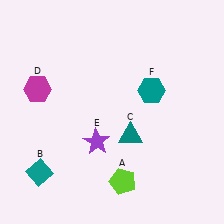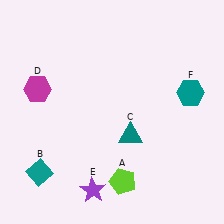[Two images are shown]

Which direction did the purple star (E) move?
The purple star (E) moved down.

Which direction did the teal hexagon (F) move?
The teal hexagon (F) moved right.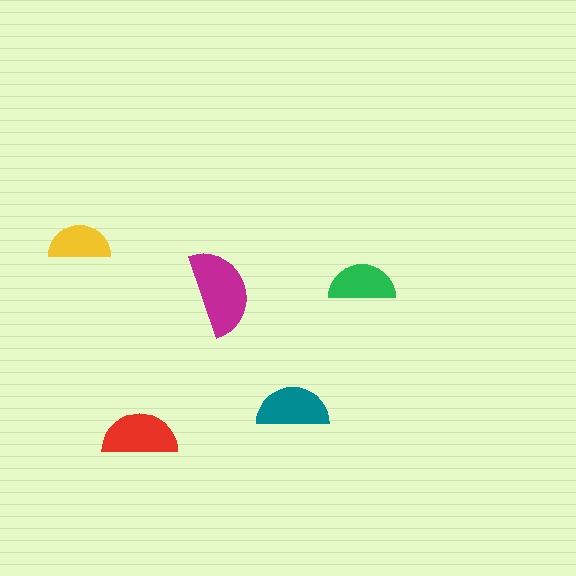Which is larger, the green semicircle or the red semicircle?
The red one.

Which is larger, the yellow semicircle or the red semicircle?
The red one.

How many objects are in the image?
There are 5 objects in the image.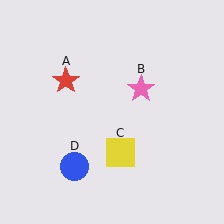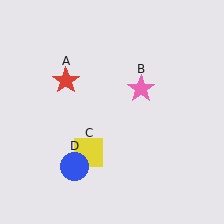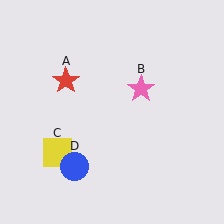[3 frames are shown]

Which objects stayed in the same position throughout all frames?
Red star (object A) and pink star (object B) and blue circle (object D) remained stationary.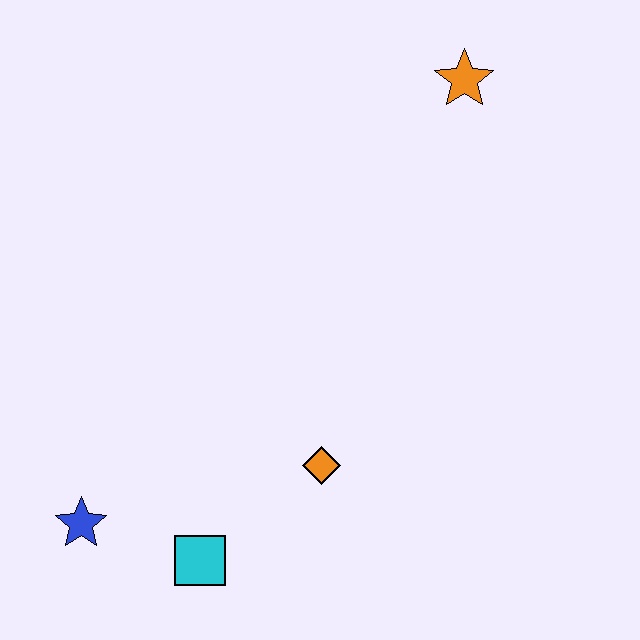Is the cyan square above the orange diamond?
No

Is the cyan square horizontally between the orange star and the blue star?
Yes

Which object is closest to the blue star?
The cyan square is closest to the blue star.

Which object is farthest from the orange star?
The blue star is farthest from the orange star.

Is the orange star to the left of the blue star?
No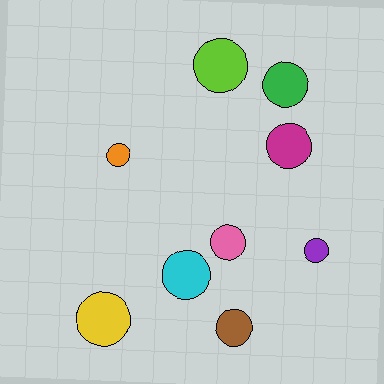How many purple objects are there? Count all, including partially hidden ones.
There is 1 purple object.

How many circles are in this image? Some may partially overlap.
There are 9 circles.